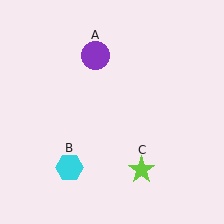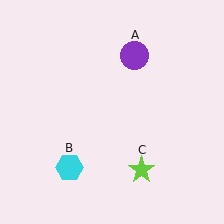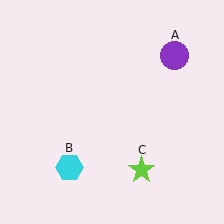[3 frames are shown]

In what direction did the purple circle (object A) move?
The purple circle (object A) moved right.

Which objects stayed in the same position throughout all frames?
Cyan hexagon (object B) and lime star (object C) remained stationary.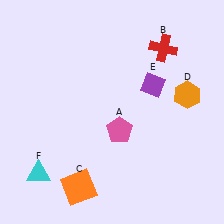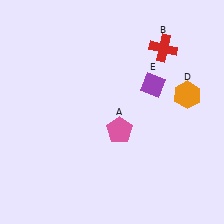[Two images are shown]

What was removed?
The cyan triangle (F), the orange square (C) were removed in Image 2.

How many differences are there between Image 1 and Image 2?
There are 2 differences between the two images.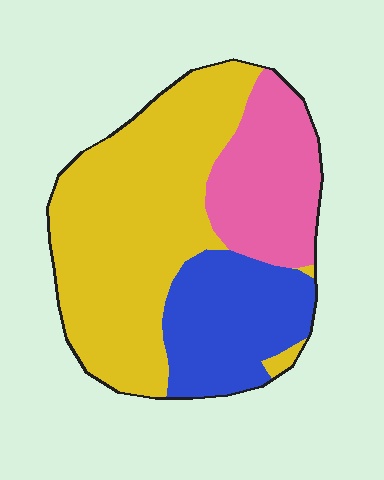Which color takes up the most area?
Yellow, at roughly 55%.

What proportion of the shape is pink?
Pink covers 23% of the shape.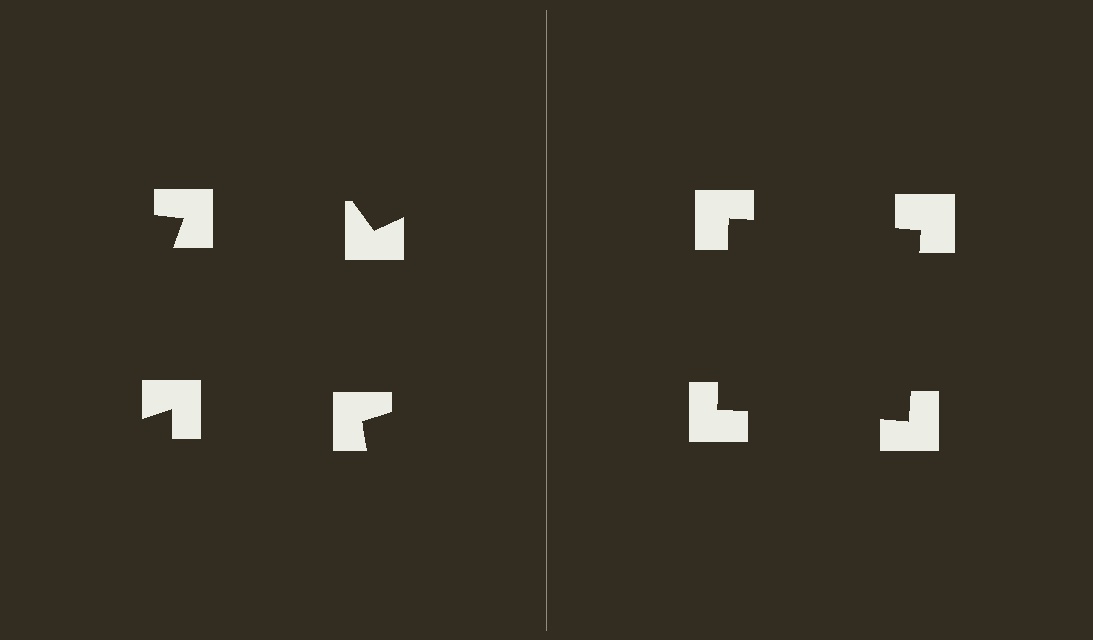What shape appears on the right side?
An illusory square.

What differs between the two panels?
The notched squares are positioned identically on both sides; only the wedge orientations differ. On the right they align to a square; on the left they are misaligned.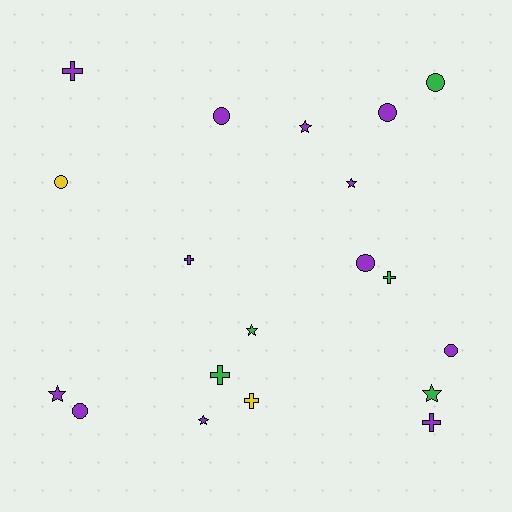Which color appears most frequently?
Purple, with 12 objects.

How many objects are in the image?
There are 19 objects.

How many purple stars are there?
There are 4 purple stars.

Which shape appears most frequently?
Circle, with 7 objects.